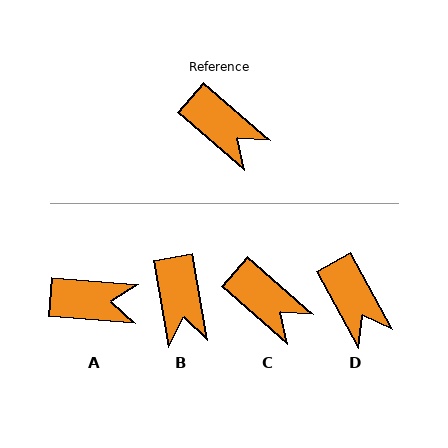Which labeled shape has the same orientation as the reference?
C.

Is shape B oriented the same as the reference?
No, it is off by about 39 degrees.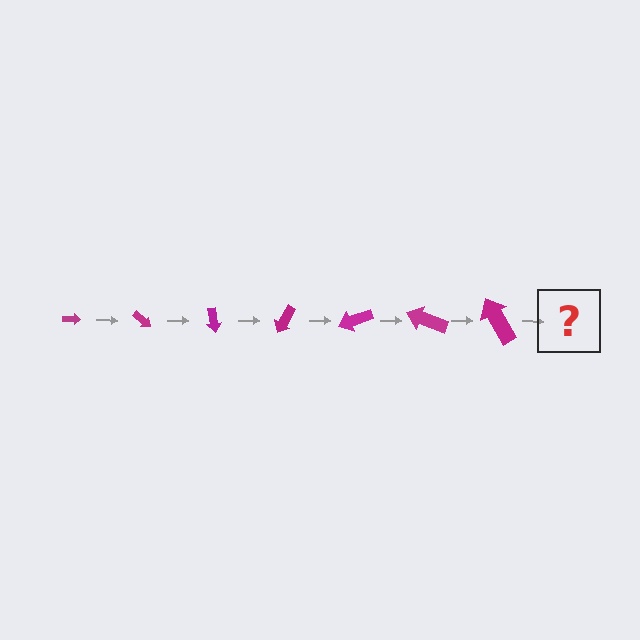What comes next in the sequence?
The next element should be an arrow, larger than the previous one and rotated 280 degrees from the start.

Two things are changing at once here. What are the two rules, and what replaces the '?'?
The two rules are that the arrow grows larger each step and it rotates 40 degrees each step. The '?' should be an arrow, larger than the previous one and rotated 280 degrees from the start.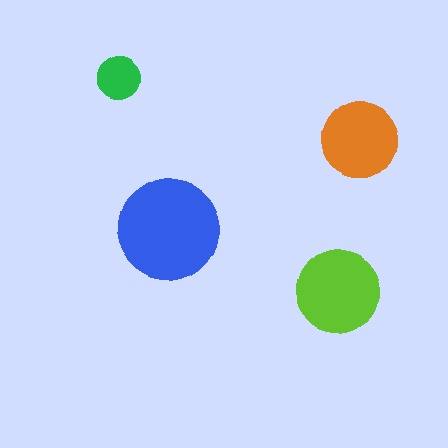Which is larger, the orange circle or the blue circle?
The blue one.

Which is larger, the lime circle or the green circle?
The lime one.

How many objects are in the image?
There are 4 objects in the image.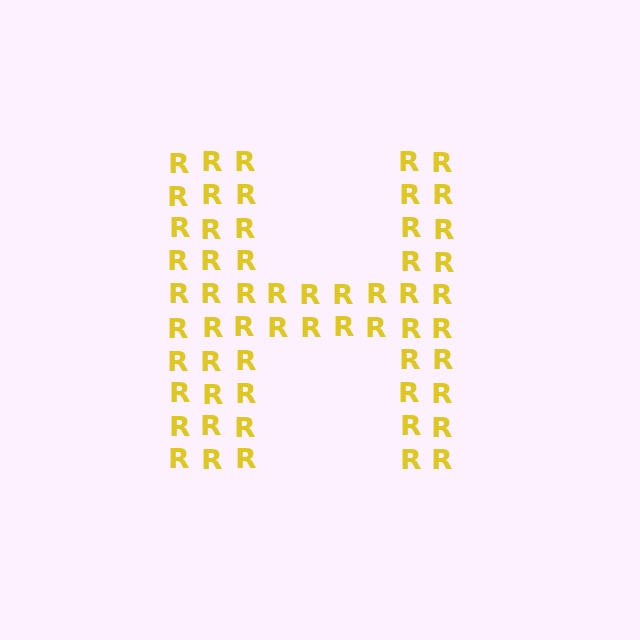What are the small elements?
The small elements are letter R's.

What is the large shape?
The large shape is the letter H.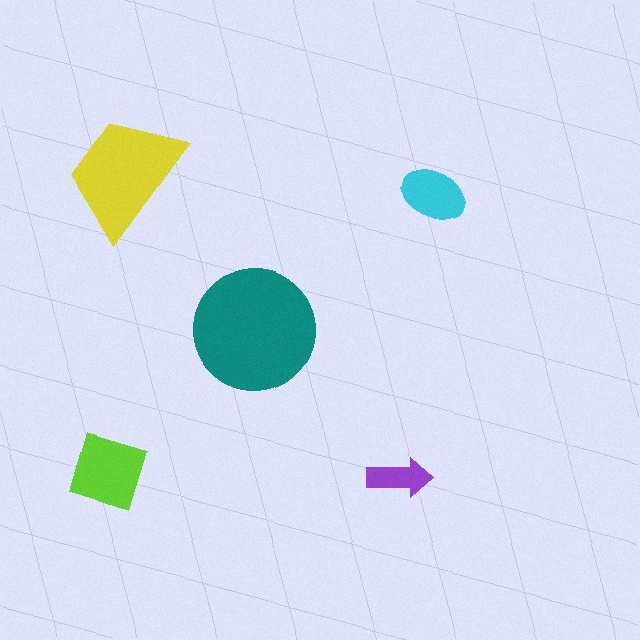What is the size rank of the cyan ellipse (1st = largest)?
4th.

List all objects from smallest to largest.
The purple arrow, the cyan ellipse, the lime square, the yellow trapezoid, the teal circle.